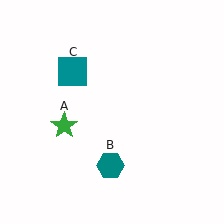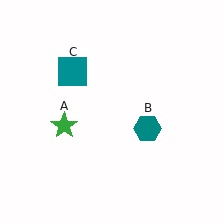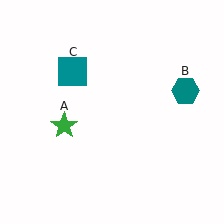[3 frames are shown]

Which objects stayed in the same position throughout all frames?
Green star (object A) and teal square (object C) remained stationary.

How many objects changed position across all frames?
1 object changed position: teal hexagon (object B).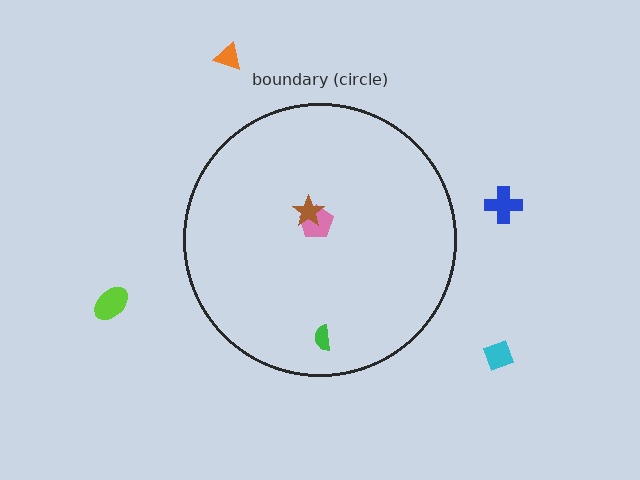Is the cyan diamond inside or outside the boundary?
Outside.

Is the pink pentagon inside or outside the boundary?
Inside.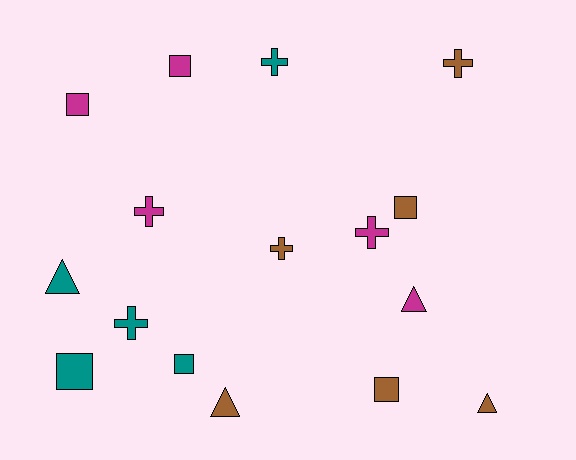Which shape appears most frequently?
Square, with 6 objects.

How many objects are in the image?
There are 16 objects.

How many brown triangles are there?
There are 2 brown triangles.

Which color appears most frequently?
Brown, with 6 objects.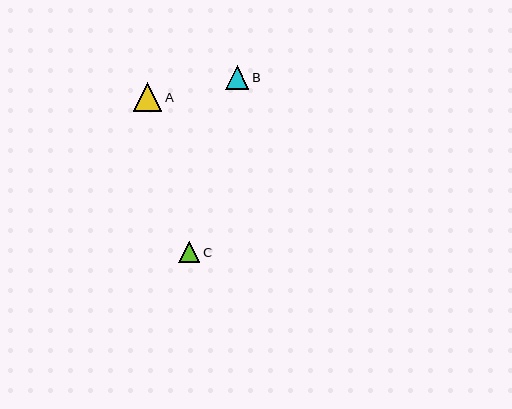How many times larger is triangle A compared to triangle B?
Triangle A is approximately 1.2 times the size of triangle B.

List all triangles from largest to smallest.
From largest to smallest: A, B, C.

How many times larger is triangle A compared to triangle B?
Triangle A is approximately 1.2 times the size of triangle B.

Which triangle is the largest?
Triangle A is the largest with a size of approximately 29 pixels.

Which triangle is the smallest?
Triangle C is the smallest with a size of approximately 21 pixels.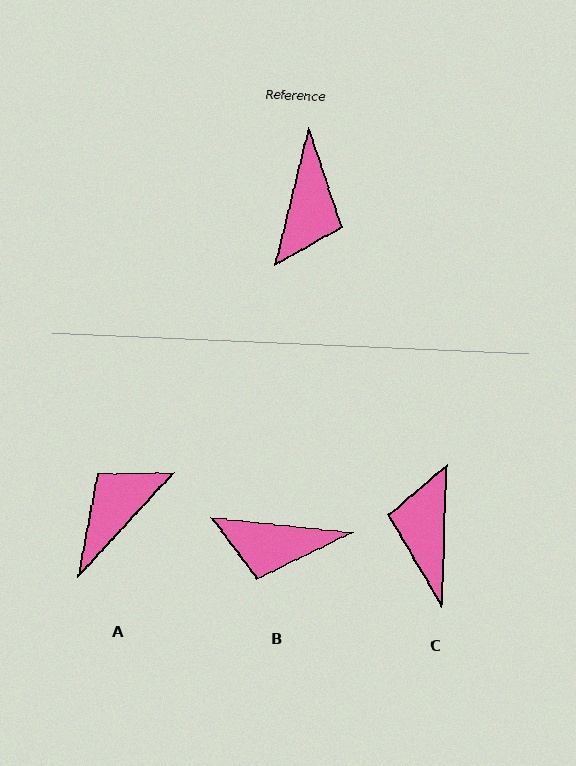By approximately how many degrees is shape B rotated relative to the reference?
Approximately 82 degrees clockwise.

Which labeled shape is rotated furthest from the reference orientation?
C, about 168 degrees away.